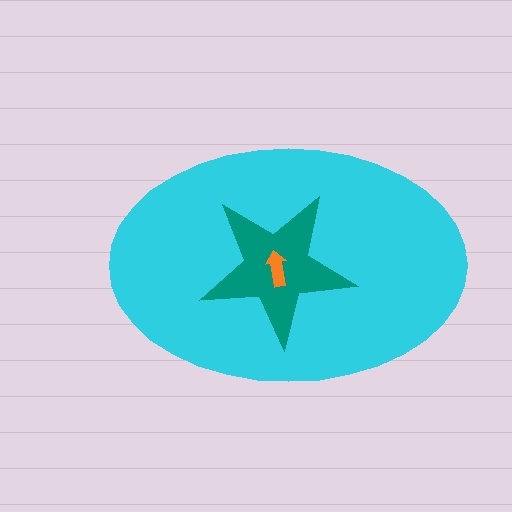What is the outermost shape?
The cyan ellipse.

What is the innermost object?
The orange arrow.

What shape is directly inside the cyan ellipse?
The teal star.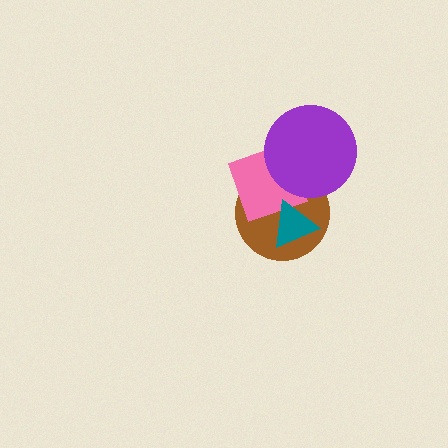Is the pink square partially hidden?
Yes, it is partially covered by another shape.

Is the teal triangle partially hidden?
No, no other shape covers it.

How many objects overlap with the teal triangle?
2 objects overlap with the teal triangle.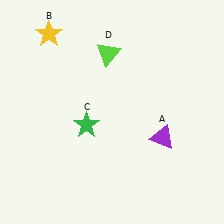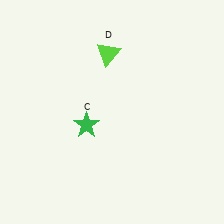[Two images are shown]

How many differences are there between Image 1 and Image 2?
There are 2 differences between the two images.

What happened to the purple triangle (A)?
The purple triangle (A) was removed in Image 2. It was in the bottom-right area of Image 1.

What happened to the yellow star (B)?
The yellow star (B) was removed in Image 2. It was in the top-left area of Image 1.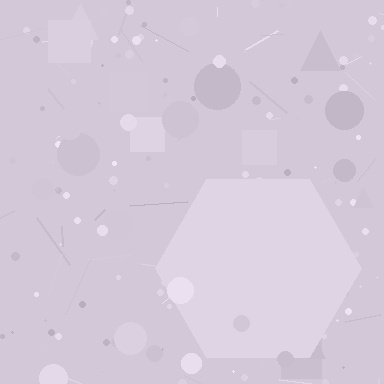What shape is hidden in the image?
A hexagon is hidden in the image.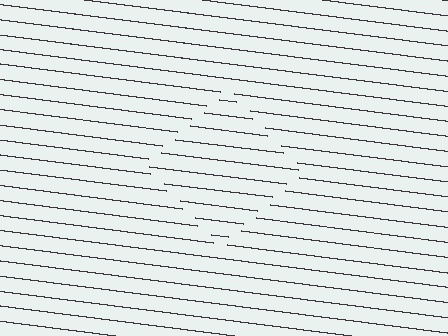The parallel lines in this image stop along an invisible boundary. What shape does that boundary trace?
An illusory square. The interior of the shape contains the same grating, shifted by half a period — the contour is defined by the phase discontinuity where line-ends from the inner and outer gratings abut.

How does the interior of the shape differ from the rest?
The interior of the shape contains the same grating, shifted by half a period — the contour is defined by the phase discontinuity where line-ends from the inner and outer gratings abut.